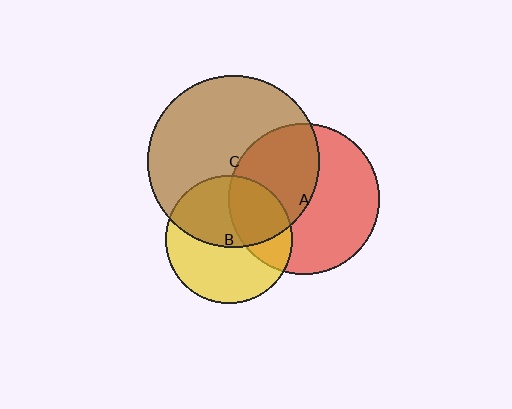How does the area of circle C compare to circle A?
Approximately 1.3 times.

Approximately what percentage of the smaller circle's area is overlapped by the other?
Approximately 45%.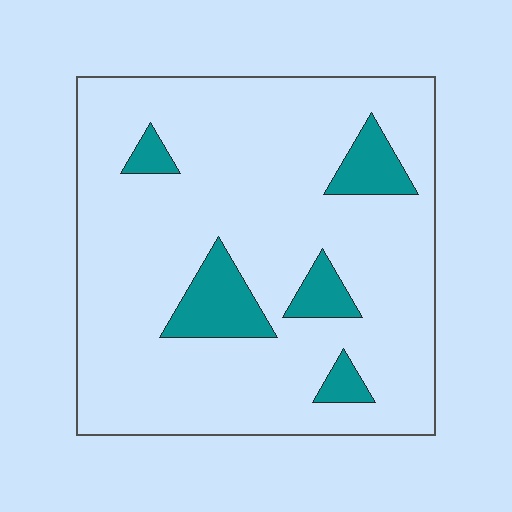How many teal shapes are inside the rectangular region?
5.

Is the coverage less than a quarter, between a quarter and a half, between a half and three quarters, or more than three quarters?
Less than a quarter.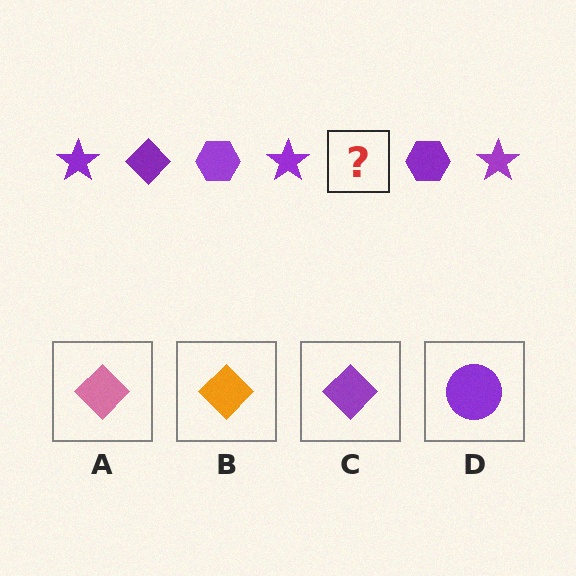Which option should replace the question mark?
Option C.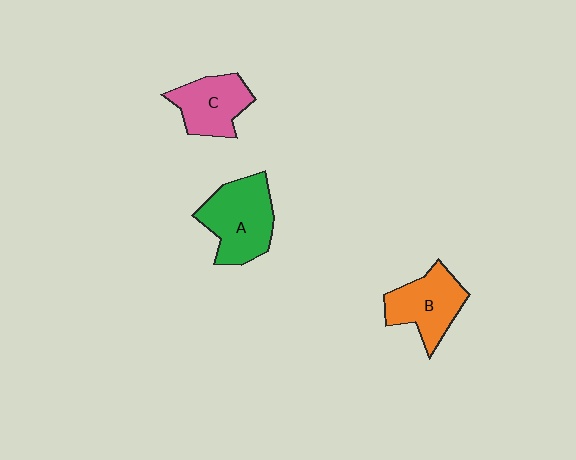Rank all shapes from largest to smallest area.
From largest to smallest: A (green), B (orange), C (pink).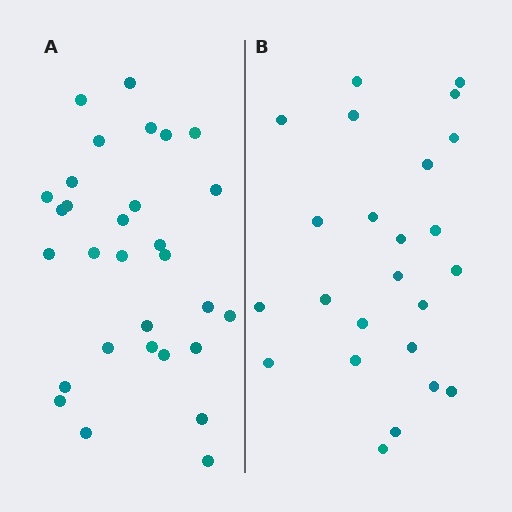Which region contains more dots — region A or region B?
Region A (the left region) has more dots.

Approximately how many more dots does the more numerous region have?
Region A has about 6 more dots than region B.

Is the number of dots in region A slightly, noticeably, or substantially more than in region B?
Region A has noticeably more, but not dramatically so. The ratio is roughly 1.2 to 1.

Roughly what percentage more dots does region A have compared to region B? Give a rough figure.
About 25% more.